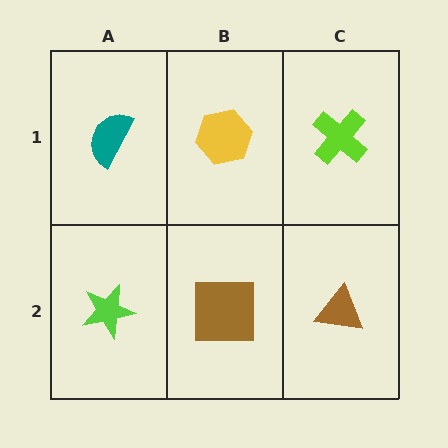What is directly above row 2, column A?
A teal semicircle.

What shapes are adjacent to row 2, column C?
A lime cross (row 1, column C), a brown square (row 2, column B).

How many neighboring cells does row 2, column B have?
3.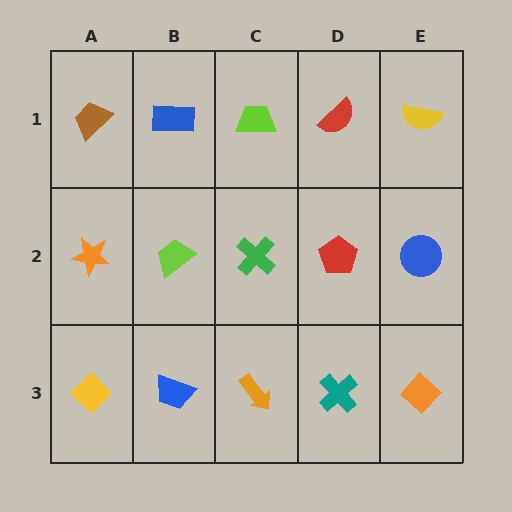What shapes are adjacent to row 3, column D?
A red pentagon (row 2, column D), an orange arrow (row 3, column C), an orange diamond (row 3, column E).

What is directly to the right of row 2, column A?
A lime trapezoid.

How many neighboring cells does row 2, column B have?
4.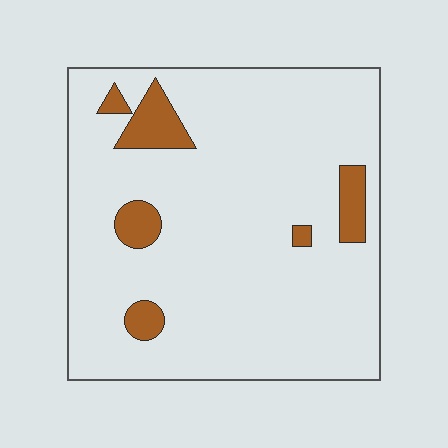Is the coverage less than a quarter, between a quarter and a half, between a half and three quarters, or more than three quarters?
Less than a quarter.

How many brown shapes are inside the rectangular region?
6.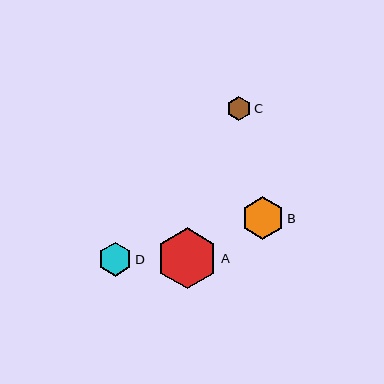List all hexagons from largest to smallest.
From largest to smallest: A, B, D, C.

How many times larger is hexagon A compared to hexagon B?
Hexagon A is approximately 1.4 times the size of hexagon B.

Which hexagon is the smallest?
Hexagon C is the smallest with a size of approximately 24 pixels.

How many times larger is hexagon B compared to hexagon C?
Hexagon B is approximately 1.8 times the size of hexagon C.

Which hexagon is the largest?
Hexagon A is the largest with a size of approximately 61 pixels.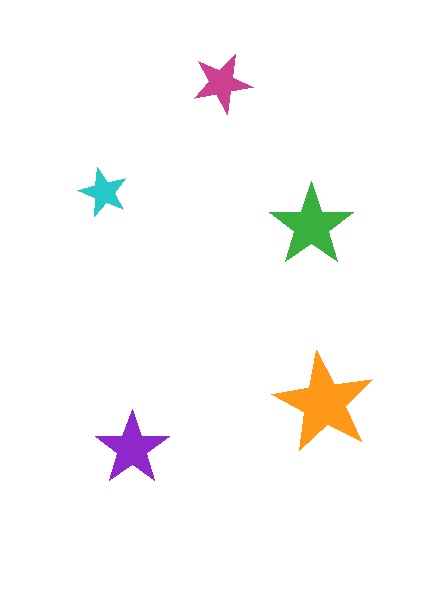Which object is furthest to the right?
The orange star is rightmost.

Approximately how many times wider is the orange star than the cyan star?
About 2 times wider.